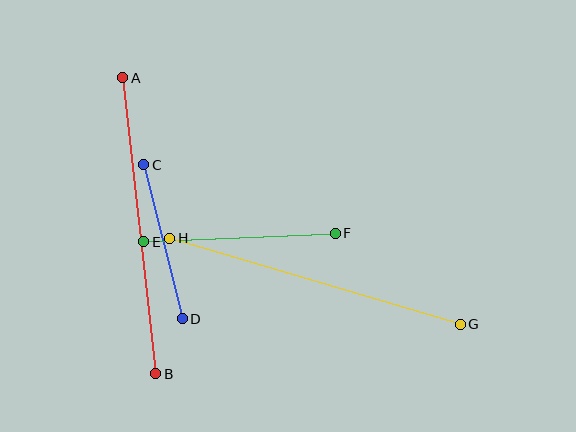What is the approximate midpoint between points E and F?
The midpoint is at approximately (240, 238) pixels.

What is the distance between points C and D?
The distance is approximately 159 pixels.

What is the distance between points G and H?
The distance is approximately 303 pixels.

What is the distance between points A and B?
The distance is approximately 298 pixels.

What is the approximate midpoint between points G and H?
The midpoint is at approximately (315, 281) pixels.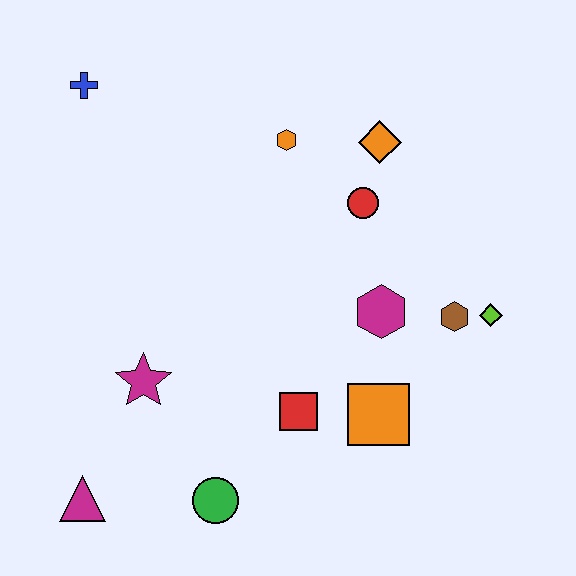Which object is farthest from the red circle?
The magenta triangle is farthest from the red circle.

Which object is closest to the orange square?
The red square is closest to the orange square.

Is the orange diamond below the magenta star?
No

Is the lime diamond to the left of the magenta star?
No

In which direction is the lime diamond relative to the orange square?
The lime diamond is to the right of the orange square.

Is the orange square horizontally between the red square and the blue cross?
No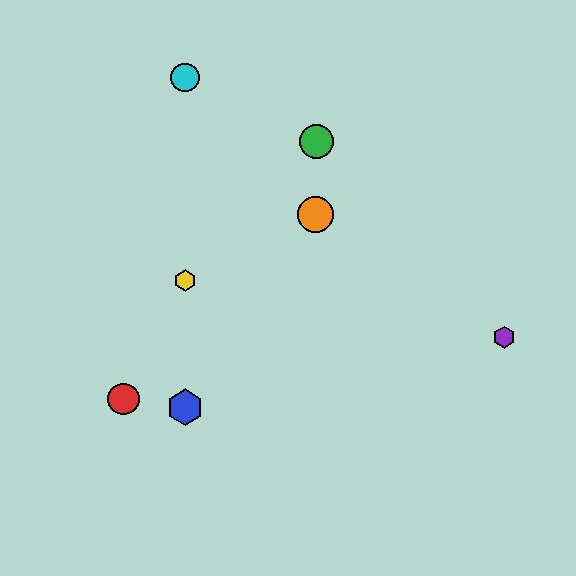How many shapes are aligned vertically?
3 shapes (the blue hexagon, the yellow hexagon, the cyan circle) are aligned vertically.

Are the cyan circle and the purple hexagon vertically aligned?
No, the cyan circle is at x≈185 and the purple hexagon is at x≈504.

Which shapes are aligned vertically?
The blue hexagon, the yellow hexagon, the cyan circle are aligned vertically.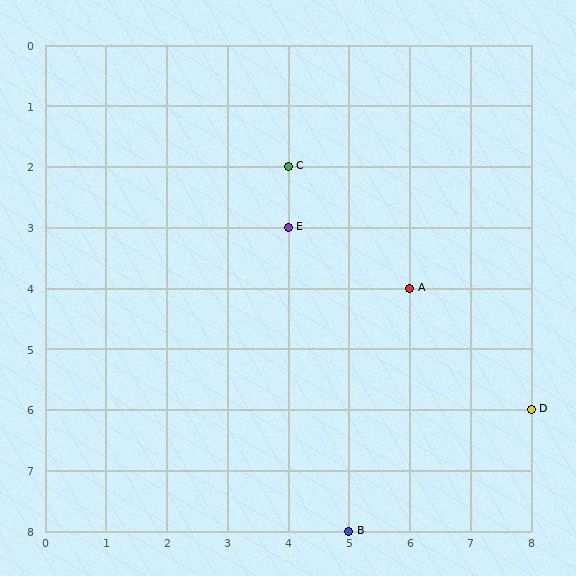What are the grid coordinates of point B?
Point B is at grid coordinates (5, 8).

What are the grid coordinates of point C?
Point C is at grid coordinates (4, 2).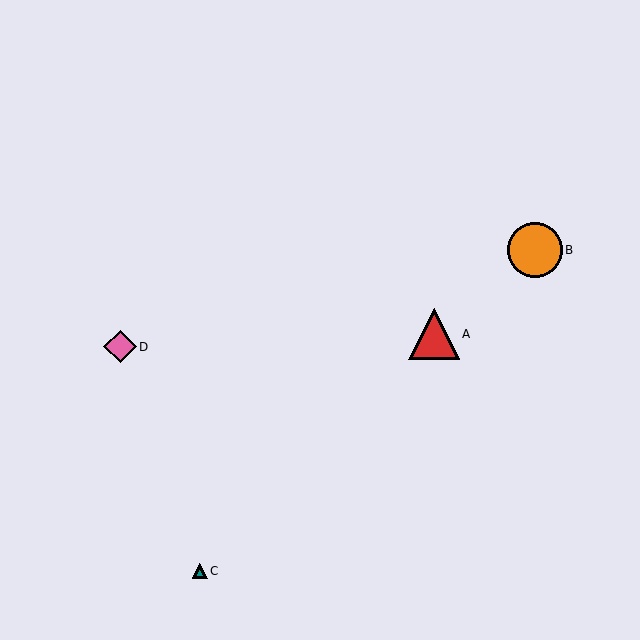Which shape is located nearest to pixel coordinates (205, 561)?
The teal triangle (labeled C) at (200, 571) is nearest to that location.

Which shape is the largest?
The orange circle (labeled B) is the largest.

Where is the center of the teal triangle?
The center of the teal triangle is at (200, 571).